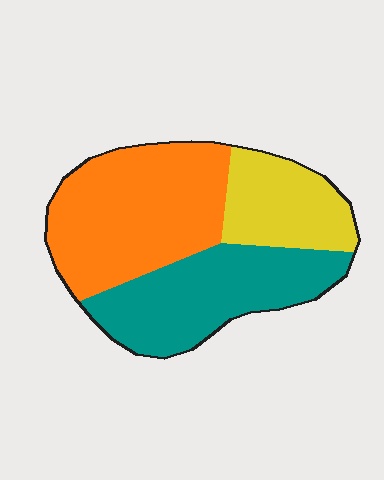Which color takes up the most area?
Orange, at roughly 45%.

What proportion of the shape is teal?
Teal covers 35% of the shape.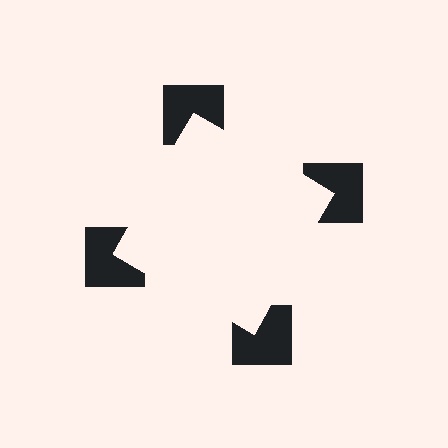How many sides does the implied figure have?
4 sides.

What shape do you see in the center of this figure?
An illusory square — its edges are inferred from the aligned wedge cuts in the notched squares, not physically drawn.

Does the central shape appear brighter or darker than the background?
It typically appears slightly brighter than the background, even though no actual brightness change is drawn.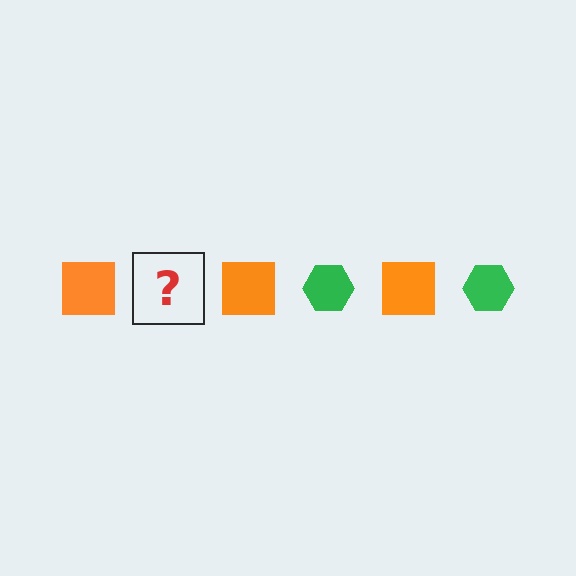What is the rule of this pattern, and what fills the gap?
The rule is that the pattern alternates between orange square and green hexagon. The gap should be filled with a green hexagon.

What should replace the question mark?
The question mark should be replaced with a green hexagon.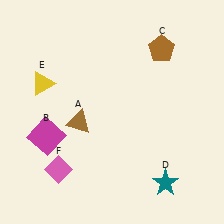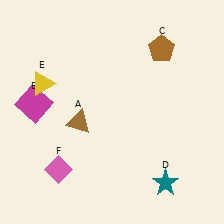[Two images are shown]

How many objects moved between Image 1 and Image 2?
1 object moved between the two images.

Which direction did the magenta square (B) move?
The magenta square (B) moved up.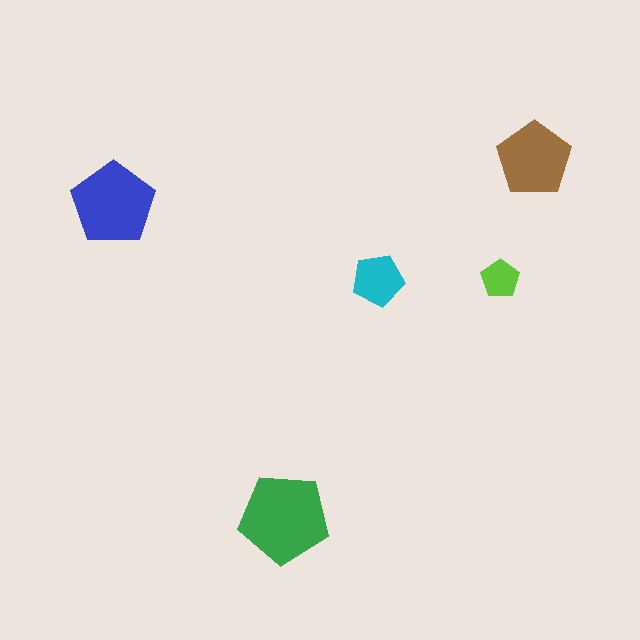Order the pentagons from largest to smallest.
the green one, the blue one, the brown one, the cyan one, the lime one.